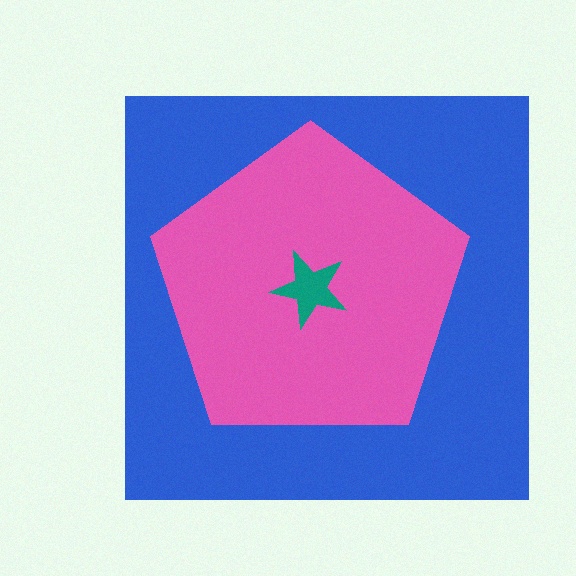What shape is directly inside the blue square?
The pink pentagon.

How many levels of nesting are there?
3.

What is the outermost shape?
The blue square.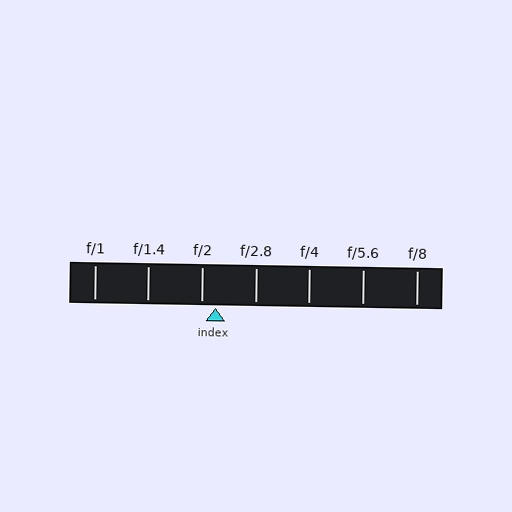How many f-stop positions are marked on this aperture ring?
There are 7 f-stop positions marked.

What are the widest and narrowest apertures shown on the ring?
The widest aperture shown is f/1 and the narrowest is f/8.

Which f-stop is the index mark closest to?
The index mark is closest to f/2.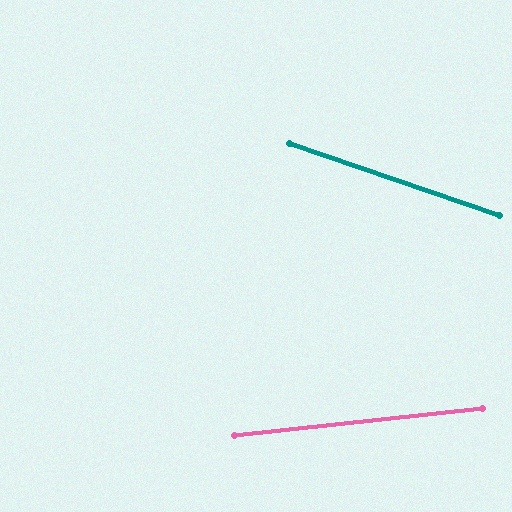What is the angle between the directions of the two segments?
Approximately 25 degrees.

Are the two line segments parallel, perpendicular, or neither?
Neither parallel nor perpendicular — they differ by about 25°.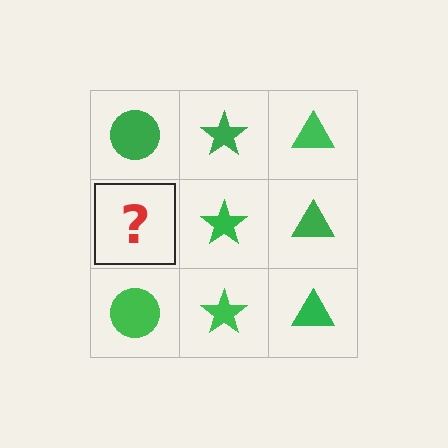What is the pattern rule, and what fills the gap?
The rule is that each column has a consistent shape. The gap should be filled with a green circle.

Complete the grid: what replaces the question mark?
The question mark should be replaced with a green circle.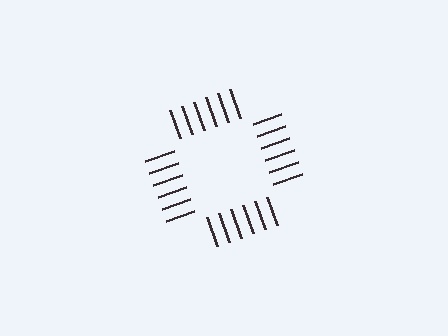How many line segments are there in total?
24 — 6 along each of the 4 edges.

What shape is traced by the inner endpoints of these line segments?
An illusory square — the line segments terminate on its edges but no continuous stroke is drawn.